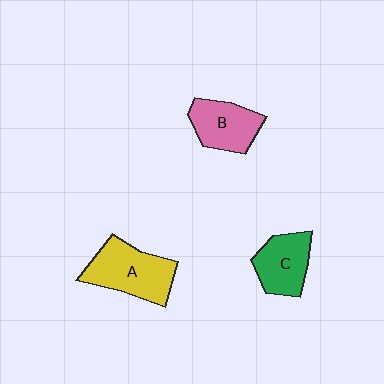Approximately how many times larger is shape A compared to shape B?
Approximately 1.3 times.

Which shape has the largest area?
Shape A (yellow).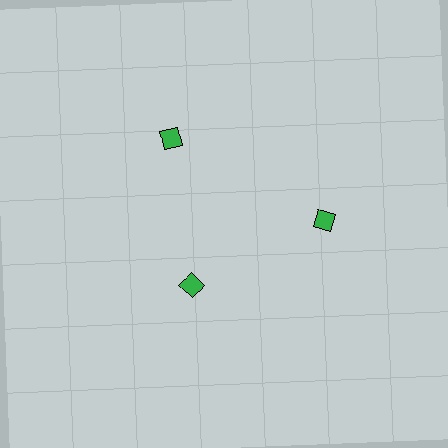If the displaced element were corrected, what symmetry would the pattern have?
It would have 3-fold rotational symmetry — the pattern would map onto itself every 120 degrees.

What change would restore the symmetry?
The symmetry would be restored by moving it outward, back onto the ring so that all 3 diamonds sit at equal angles and equal distance from the center.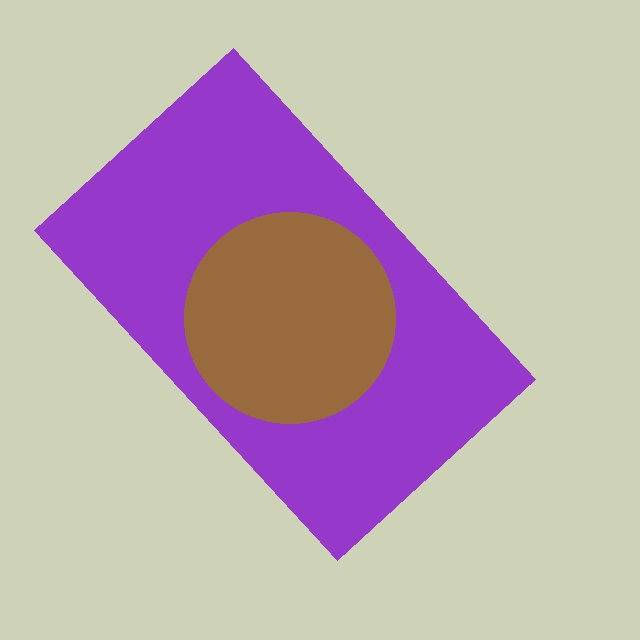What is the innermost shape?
The brown circle.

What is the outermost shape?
The purple rectangle.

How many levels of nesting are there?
2.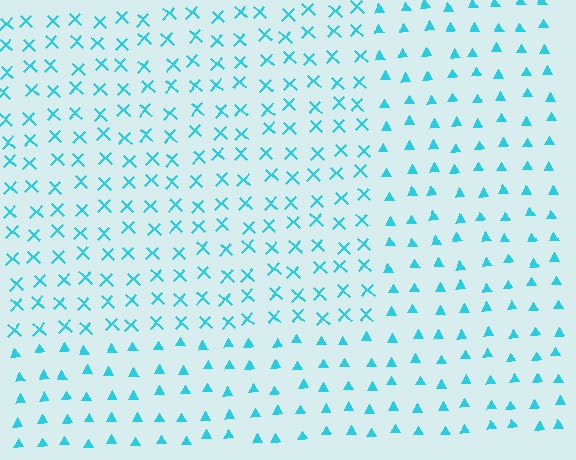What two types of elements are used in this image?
The image uses X marks inside the rectangle region and triangles outside it.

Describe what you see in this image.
The image is filled with small cyan elements arranged in a uniform grid. A rectangle-shaped region contains X marks, while the surrounding area contains triangles. The boundary is defined purely by the change in element shape.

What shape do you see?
I see a rectangle.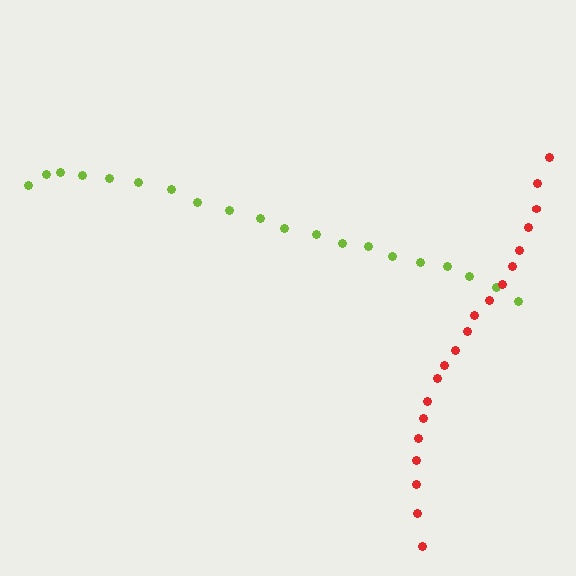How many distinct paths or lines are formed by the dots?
There are 2 distinct paths.